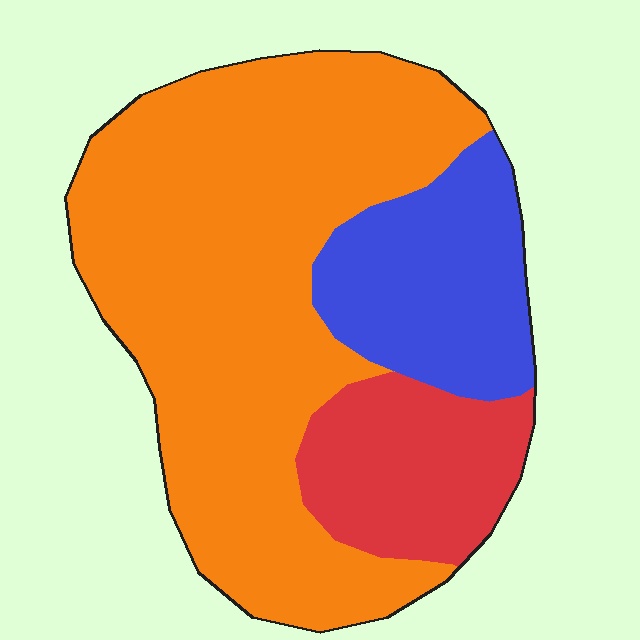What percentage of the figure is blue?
Blue covers around 20% of the figure.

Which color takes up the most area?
Orange, at roughly 65%.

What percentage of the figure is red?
Red takes up less than a quarter of the figure.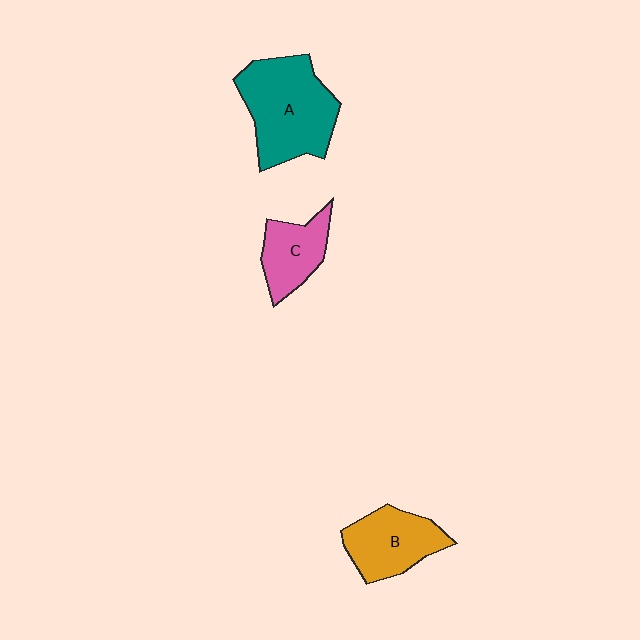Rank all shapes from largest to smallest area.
From largest to smallest: A (teal), B (orange), C (pink).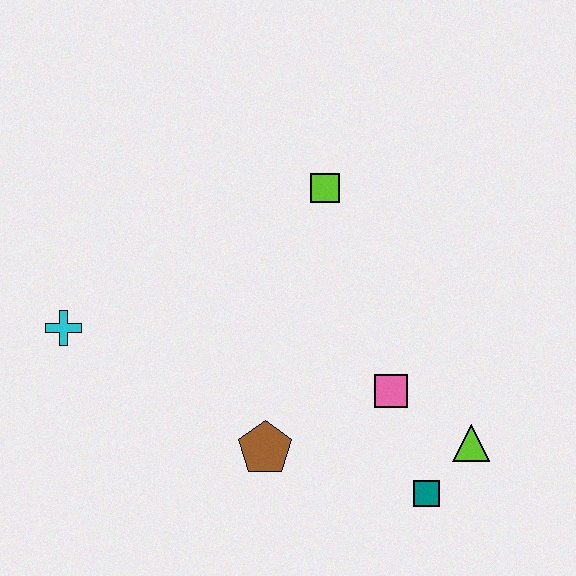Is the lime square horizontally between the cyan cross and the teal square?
Yes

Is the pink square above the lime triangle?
Yes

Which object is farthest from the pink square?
The cyan cross is farthest from the pink square.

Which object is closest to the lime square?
The pink square is closest to the lime square.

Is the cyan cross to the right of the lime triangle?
No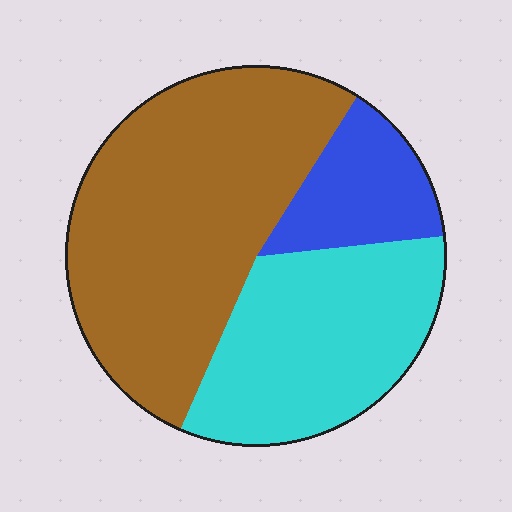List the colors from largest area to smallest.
From largest to smallest: brown, cyan, blue.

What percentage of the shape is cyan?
Cyan takes up about one third (1/3) of the shape.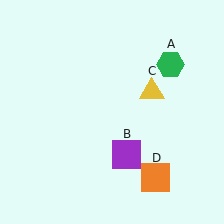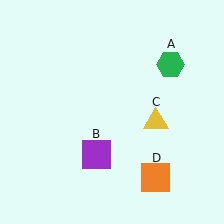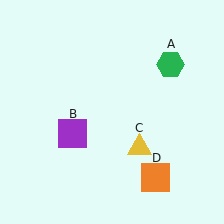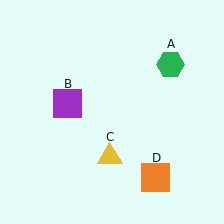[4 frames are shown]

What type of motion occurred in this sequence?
The purple square (object B), yellow triangle (object C) rotated clockwise around the center of the scene.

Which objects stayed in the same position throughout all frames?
Green hexagon (object A) and orange square (object D) remained stationary.